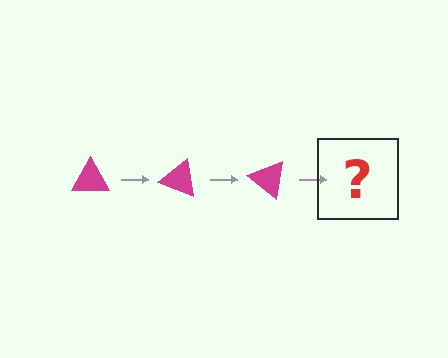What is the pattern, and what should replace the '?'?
The pattern is that the triangle rotates 20 degrees each step. The '?' should be a magenta triangle rotated 60 degrees.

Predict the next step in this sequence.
The next step is a magenta triangle rotated 60 degrees.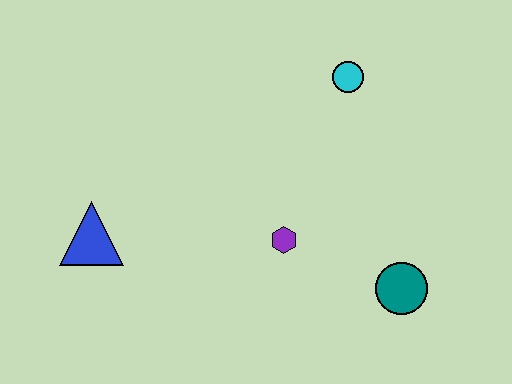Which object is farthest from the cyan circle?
The blue triangle is farthest from the cyan circle.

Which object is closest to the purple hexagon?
The teal circle is closest to the purple hexagon.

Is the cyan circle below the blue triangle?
No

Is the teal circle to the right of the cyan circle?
Yes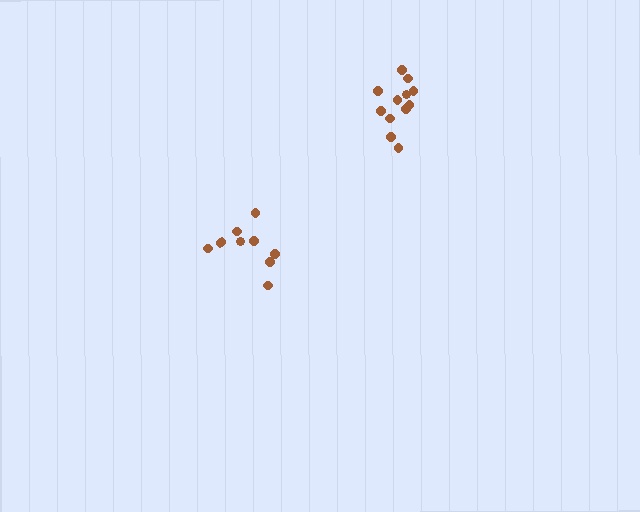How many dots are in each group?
Group 1: 9 dots, Group 2: 12 dots (21 total).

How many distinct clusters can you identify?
There are 2 distinct clusters.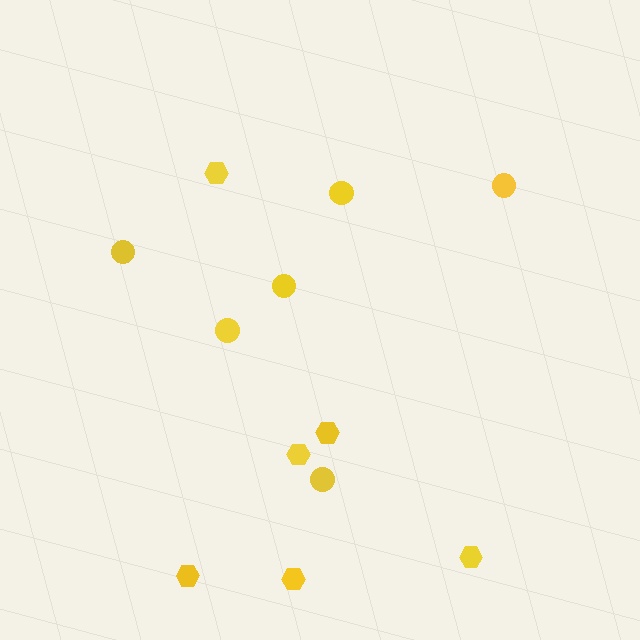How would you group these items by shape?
There are 2 groups: one group of hexagons (6) and one group of circles (6).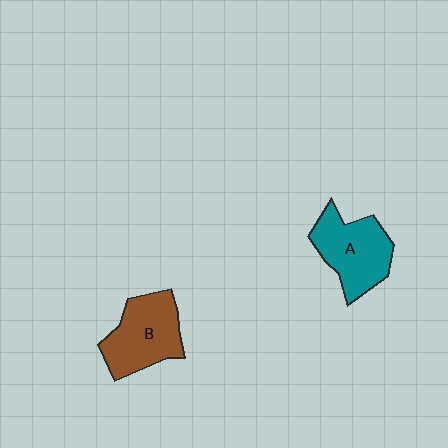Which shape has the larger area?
Shape B (brown).